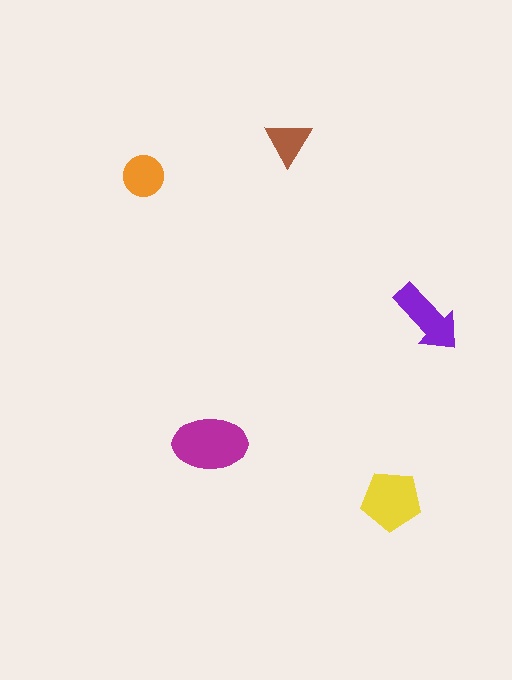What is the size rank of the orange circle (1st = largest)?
4th.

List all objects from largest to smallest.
The magenta ellipse, the yellow pentagon, the purple arrow, the orange circle, the brown triangle.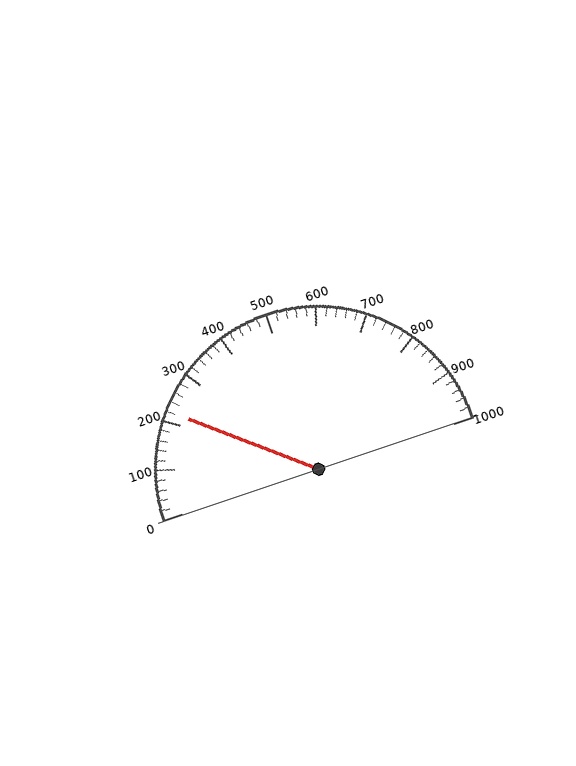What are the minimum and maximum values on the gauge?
The gauge ranges from 0 to 1000.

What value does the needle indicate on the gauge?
The needle indicates approximately 220.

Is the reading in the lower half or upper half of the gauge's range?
The reading is in the lower half of the range (0 to 1000).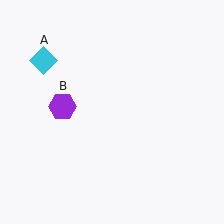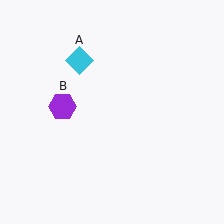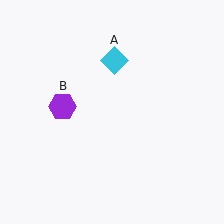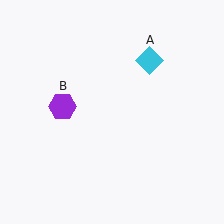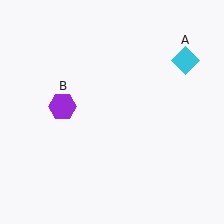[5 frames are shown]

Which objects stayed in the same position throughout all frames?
Purple hexagon (object B) remained stationary.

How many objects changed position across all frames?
1 object changed position: cyan diamond (object A).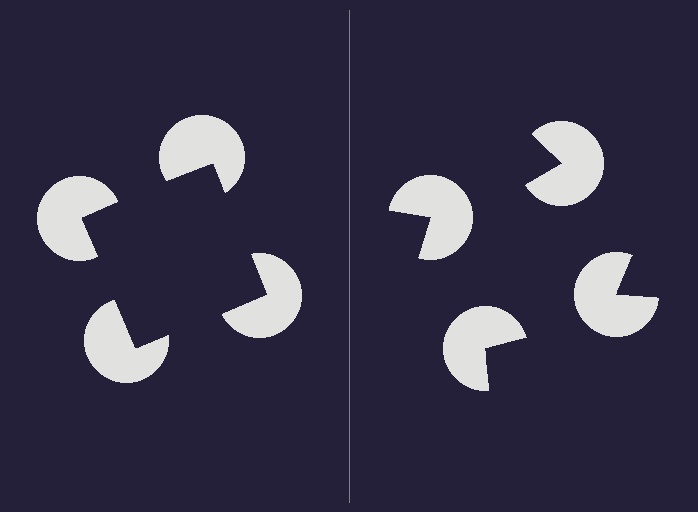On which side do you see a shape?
An illusory square appears on the left side. On the right side the wedge cuts are rotated, so no coherent shape forms.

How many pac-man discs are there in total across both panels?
8 — 4 on each side.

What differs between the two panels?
The pac-man discs are positioned identically on both sides; only the wedge orientations differ. On the left they align to a square; on the right they are misaligned.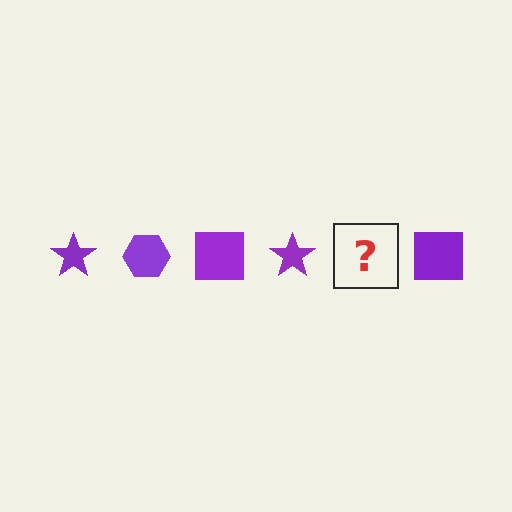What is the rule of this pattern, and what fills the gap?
The rule is that the pattern cycles through star, hexagon, square shapes in purple. The gap should be filled with a purple hexagon.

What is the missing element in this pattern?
The missing element is a purple hexagon.